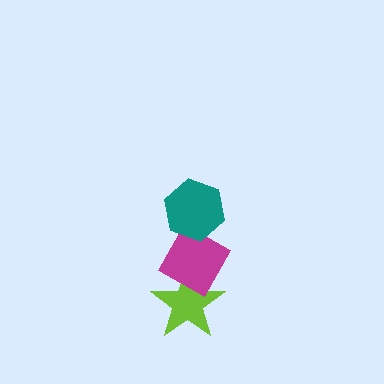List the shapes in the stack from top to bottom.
From top to bottom: the teal hexagon, the magenta diamond, the lime star.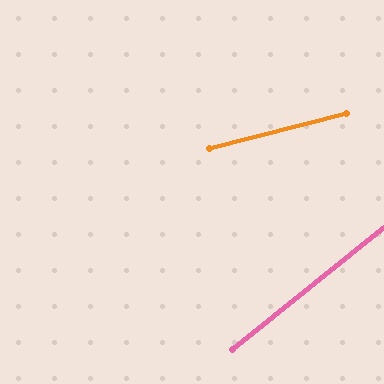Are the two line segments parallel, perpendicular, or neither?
Neither parallel nor perpendicular — they differ by about 25°.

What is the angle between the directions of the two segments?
Approximately 25 degrees.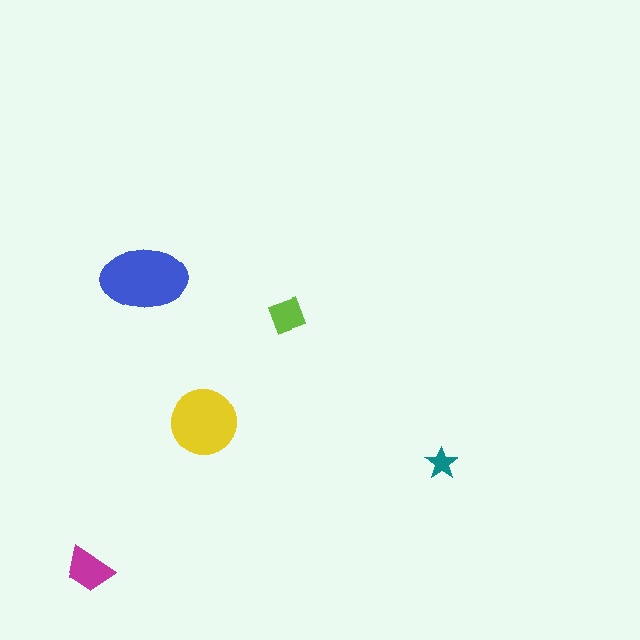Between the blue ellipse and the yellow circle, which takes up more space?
The blue ellipse.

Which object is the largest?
The blue ellipse.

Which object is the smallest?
The teal star.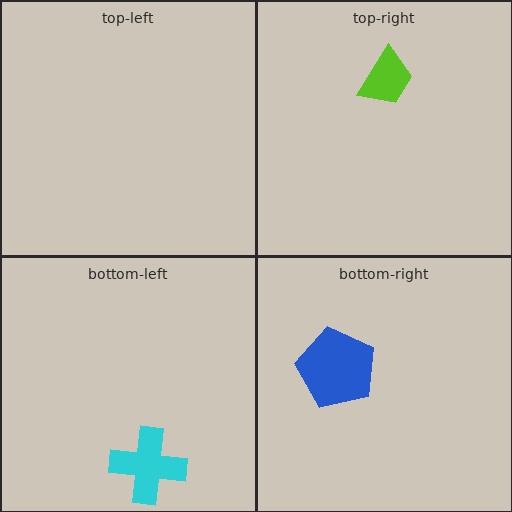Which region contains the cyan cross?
The bottom-left region.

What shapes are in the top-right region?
The lime trapezoid.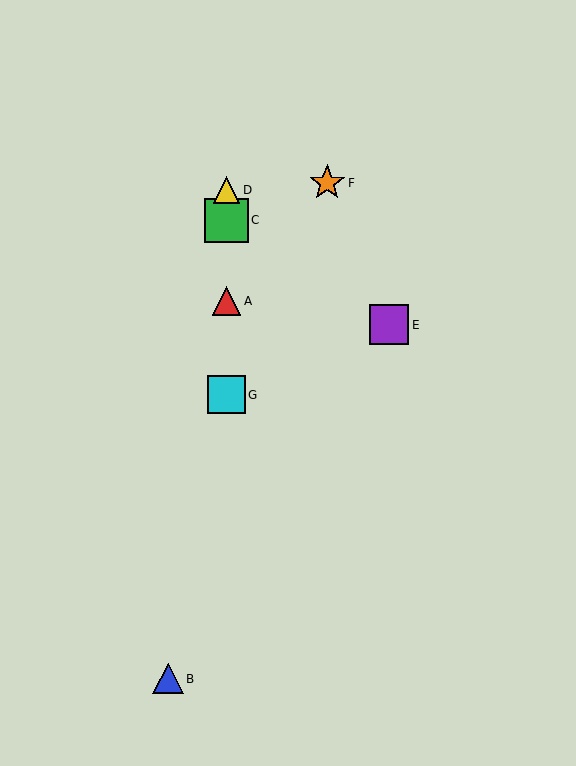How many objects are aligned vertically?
4 objects (A, C, D, G) are aligned vertically.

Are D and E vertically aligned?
No, D is at x≈226 and E is at x≈389.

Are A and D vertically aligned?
Yes, both are at x≈226.